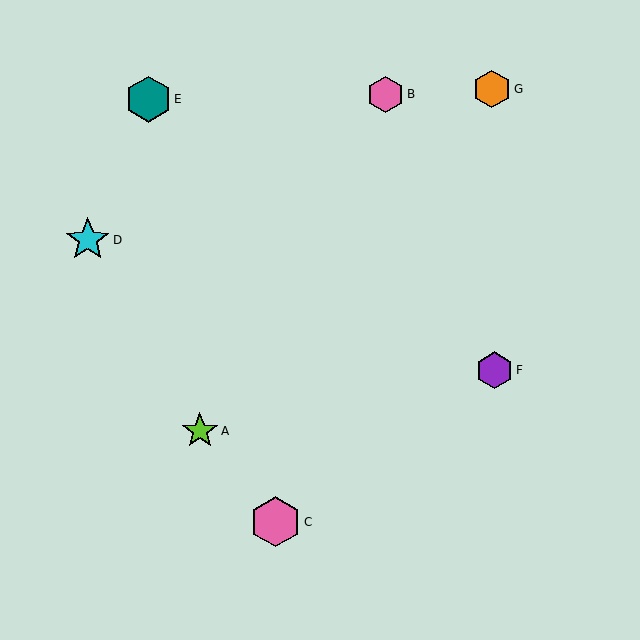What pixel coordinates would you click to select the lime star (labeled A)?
Click at (200, 431) to select the lime star A.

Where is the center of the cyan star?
The center of the cyan star is at (88, 240).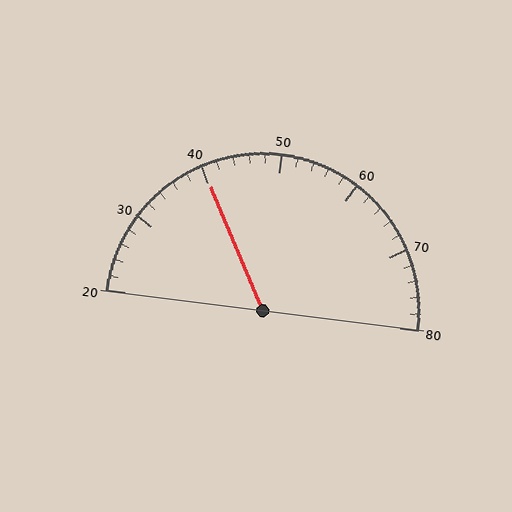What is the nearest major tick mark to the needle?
The nearest major tick mark is 40.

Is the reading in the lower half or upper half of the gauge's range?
The reading is in the lower half of the range (20 to 80).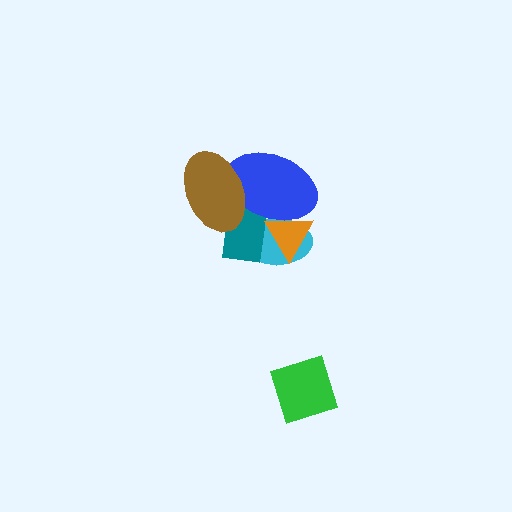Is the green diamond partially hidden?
No, no other shape covers it.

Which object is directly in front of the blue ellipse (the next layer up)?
The brown ellipse is directly in front of the blue ellipse.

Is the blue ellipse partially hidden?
Yes, it is partially covered by another shape.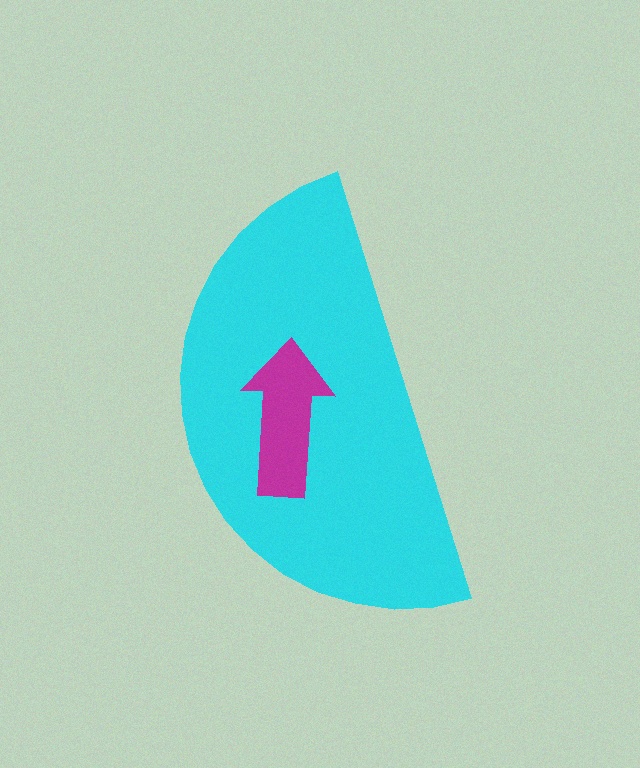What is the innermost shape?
The magenta arrow.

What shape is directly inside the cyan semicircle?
The magenta arrow.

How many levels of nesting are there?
2.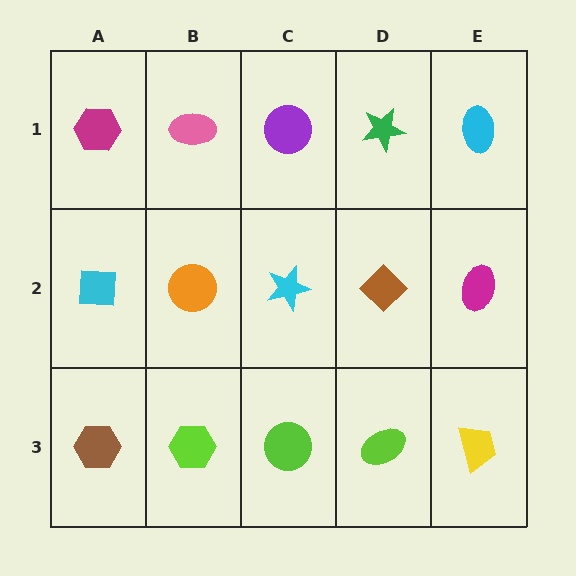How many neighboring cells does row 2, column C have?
4.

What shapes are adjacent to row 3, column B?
An orange circle (row 2, column B), a brown hexagon (row 3, column A), a lime circle (row 3, column C).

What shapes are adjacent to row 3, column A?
A cyan square (row 2, column A), a lime hexagon (row 3, column B).